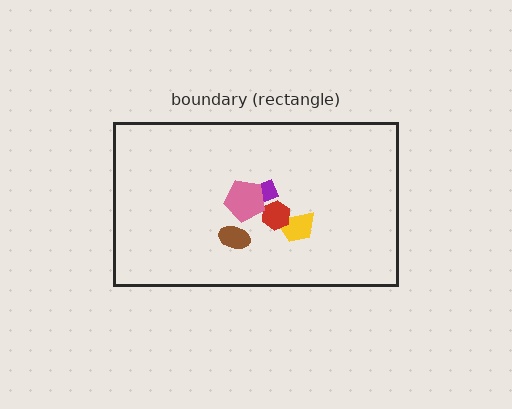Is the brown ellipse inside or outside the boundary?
Inside.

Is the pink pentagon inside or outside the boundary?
Inside.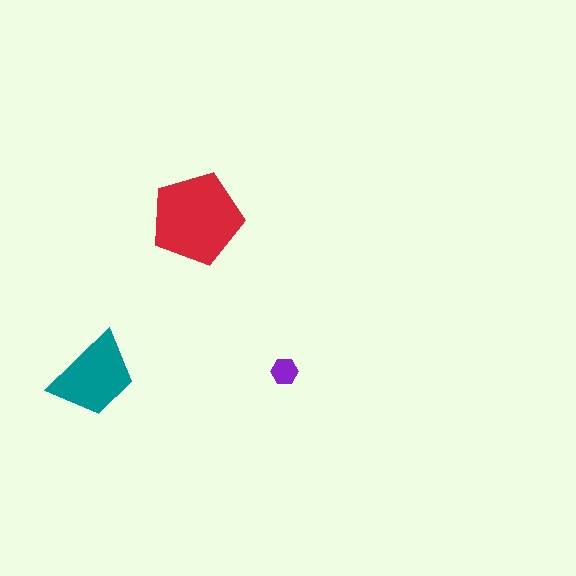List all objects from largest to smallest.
The red pentagon, the teal trapezoid, the purple hexagon.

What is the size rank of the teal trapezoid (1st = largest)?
2nd.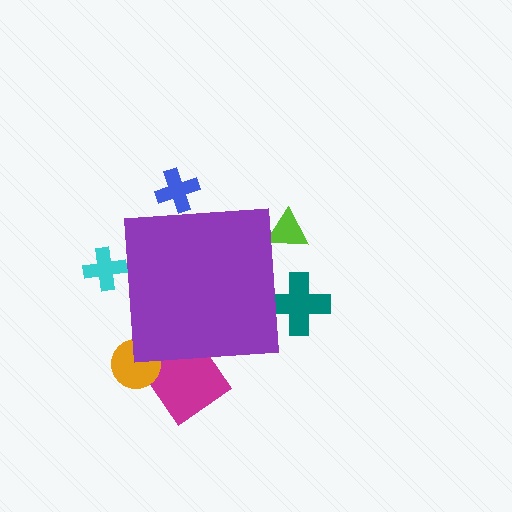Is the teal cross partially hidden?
Yes, the teal cross is partially hidden behind the purple square.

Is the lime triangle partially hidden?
Yes, the lime triangle is partially hidden behind the purple square.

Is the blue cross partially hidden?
Yes, the blue cross is partially hidden behind the purple square.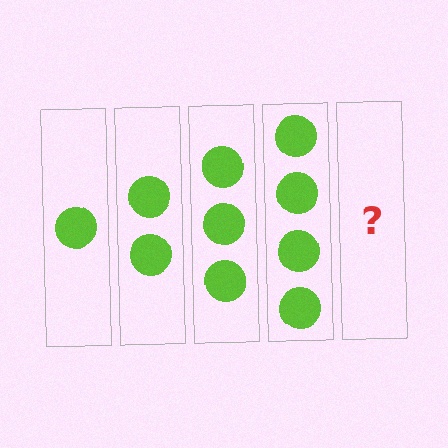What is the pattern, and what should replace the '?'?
The pattern is that each step adds one more circle. The '?' should be 5 circles.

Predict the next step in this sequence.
The next step is 5 circles.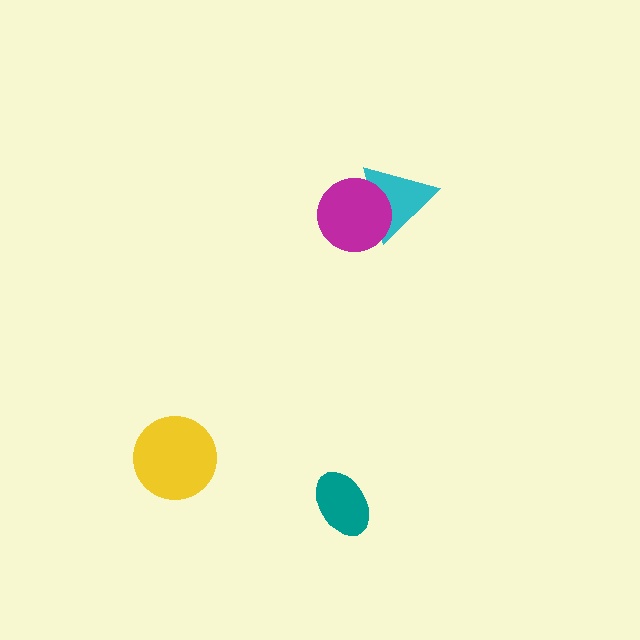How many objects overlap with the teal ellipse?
0 objects overlap with the teal ellipse.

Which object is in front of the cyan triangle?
The magenta circle is in front of the cyan triangle.